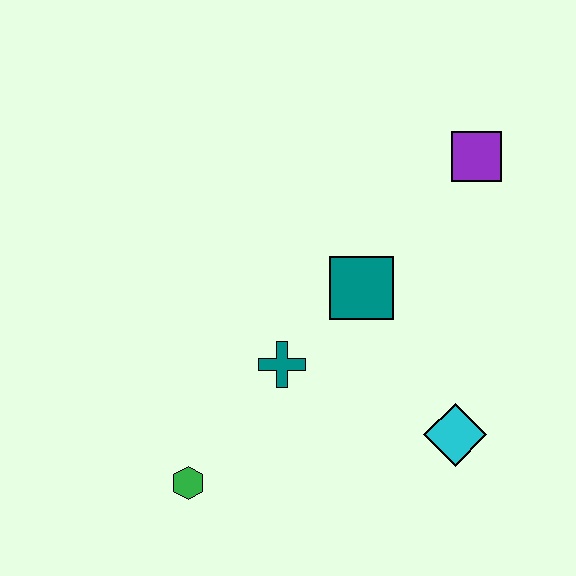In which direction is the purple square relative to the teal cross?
The purple square is above the teal cross.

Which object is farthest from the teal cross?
The purple square is farthest from the teal cross.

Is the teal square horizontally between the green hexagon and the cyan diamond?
Yes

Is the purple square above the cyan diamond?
Yes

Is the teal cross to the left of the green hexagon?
No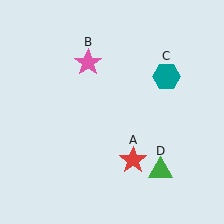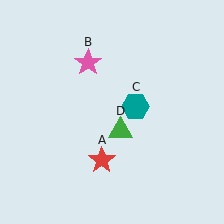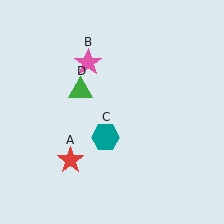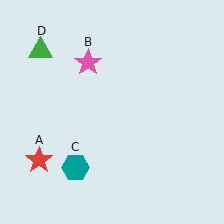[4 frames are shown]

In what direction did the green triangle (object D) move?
The green triangle (object D) moved up and to the left.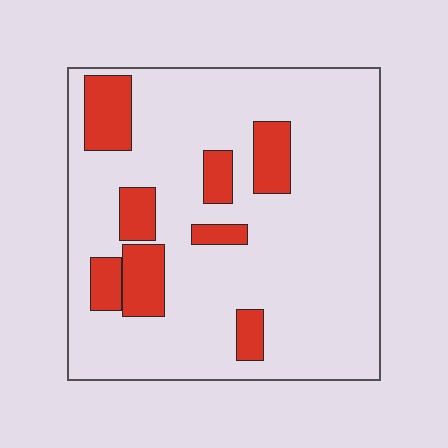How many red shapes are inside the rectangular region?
8.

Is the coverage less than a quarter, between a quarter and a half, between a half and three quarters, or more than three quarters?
Less than a quarter.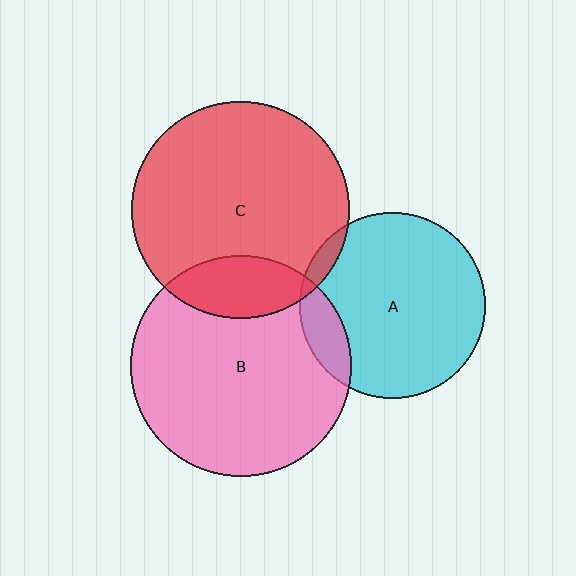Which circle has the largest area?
Circle B (pink).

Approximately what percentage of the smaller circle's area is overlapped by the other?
Approximately 20%.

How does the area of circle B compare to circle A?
Approximately 1.4 times.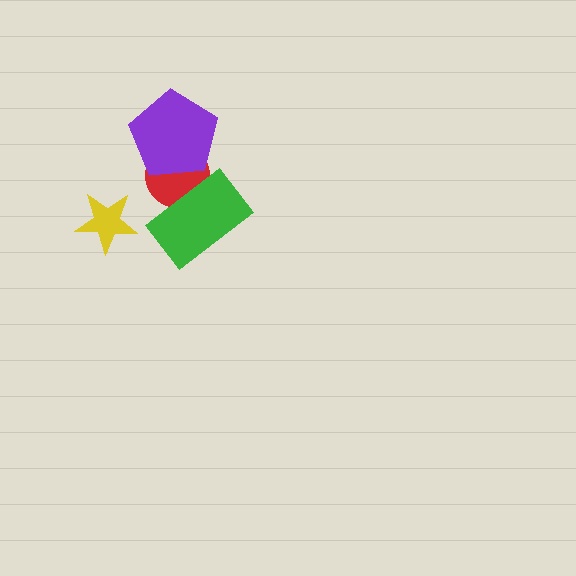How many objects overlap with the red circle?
2 objects overlap with the red circle.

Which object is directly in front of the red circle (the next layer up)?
The purple pentagon is directly in front of the red circle.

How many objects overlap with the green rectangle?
1 object overlaps with the green rectangle.